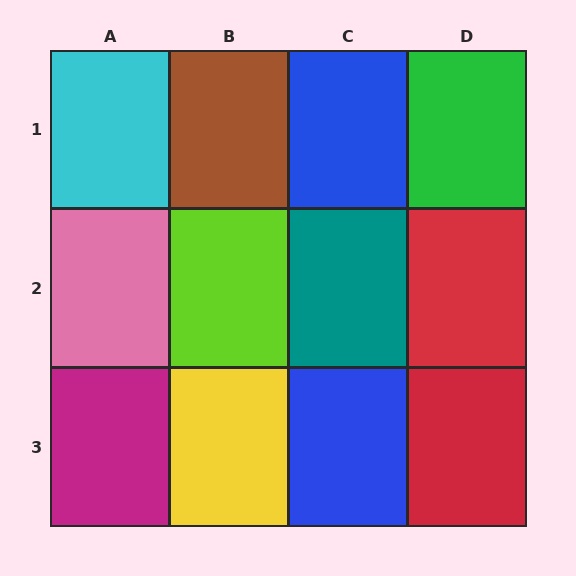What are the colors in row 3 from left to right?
Magenta, yellow, blue, red.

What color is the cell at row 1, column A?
Cyan.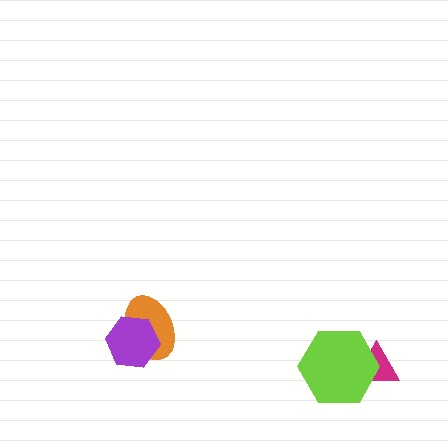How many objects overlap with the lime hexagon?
1 object overlaps with the lime hexagon.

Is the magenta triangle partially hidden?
Yes, it is partially covered by another shape.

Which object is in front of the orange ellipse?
The purple hexagon is in front of the orange ellipse.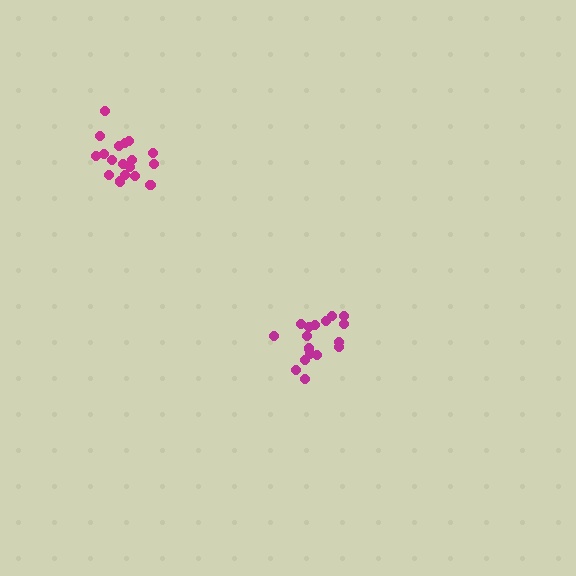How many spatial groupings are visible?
There are 2 spatial groupings.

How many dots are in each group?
Group 1: 17 dots, Group 2: 18 dots (35 total).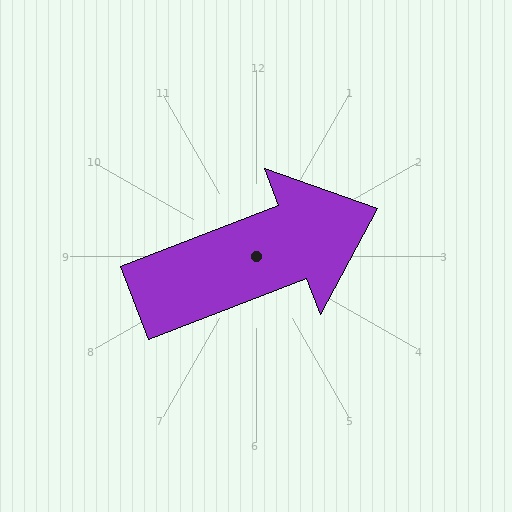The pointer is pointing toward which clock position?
Roughly 2 o'clock.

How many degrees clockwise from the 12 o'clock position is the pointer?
Approximately 69 degrees.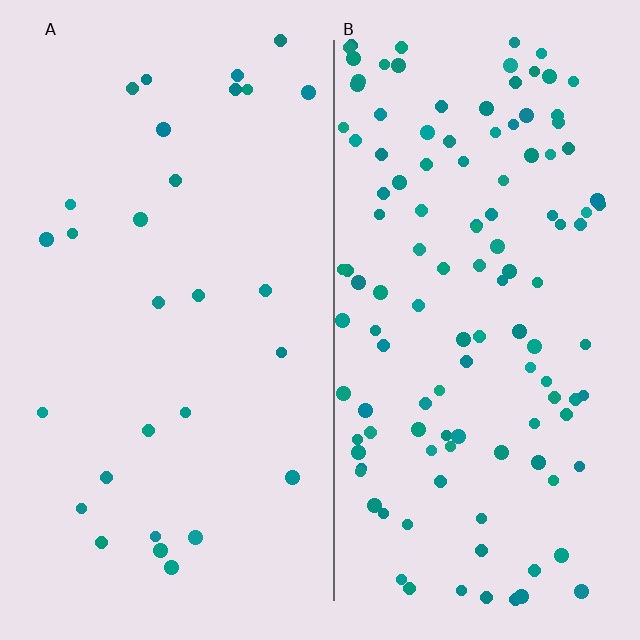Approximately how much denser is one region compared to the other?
Approximately 4.2× — region B over region A.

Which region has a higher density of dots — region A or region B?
B (the right).